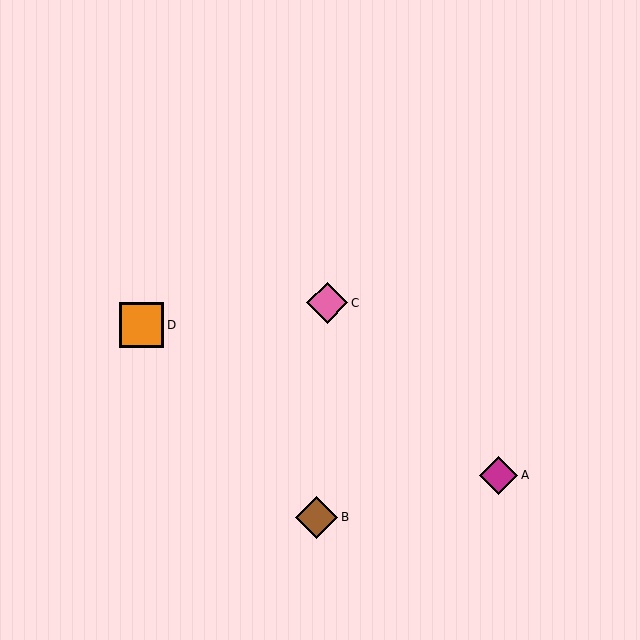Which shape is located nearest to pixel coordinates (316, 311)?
The pink diamond (labeled C) at (327, 303) is nearest to that location.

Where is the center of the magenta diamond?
The center of the magenta diamond is at (498, 475).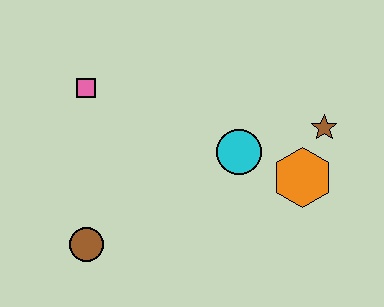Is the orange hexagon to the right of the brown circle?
Yes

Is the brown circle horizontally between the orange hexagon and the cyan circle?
No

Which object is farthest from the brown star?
The brown circle is farthest from the brown star.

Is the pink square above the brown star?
Yes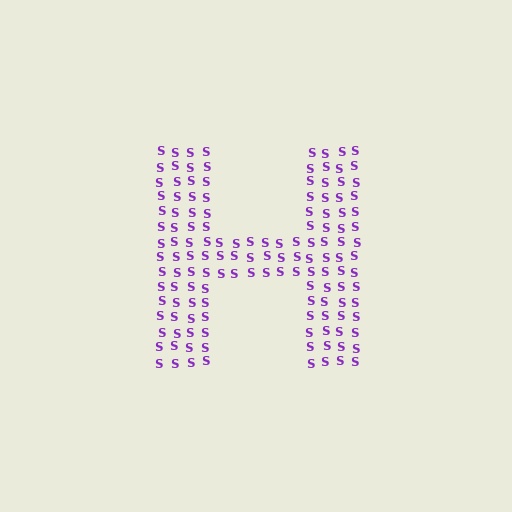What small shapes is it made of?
It is made of small letter S's.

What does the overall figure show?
The overall figure shows the letter H.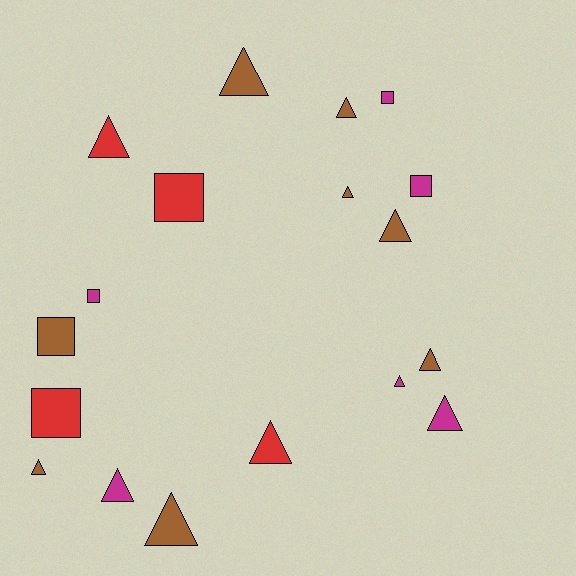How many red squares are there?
There are 2 red squares.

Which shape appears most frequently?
Triangle, with 12 objects.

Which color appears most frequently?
Brown, with 8 objects.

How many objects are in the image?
There are 18 objects.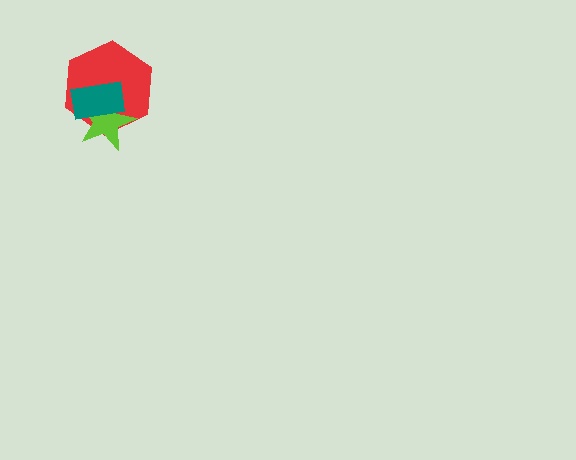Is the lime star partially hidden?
Yes, it is partially covered by another shape.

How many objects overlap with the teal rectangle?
2 objects overlap with the teal rectangle.